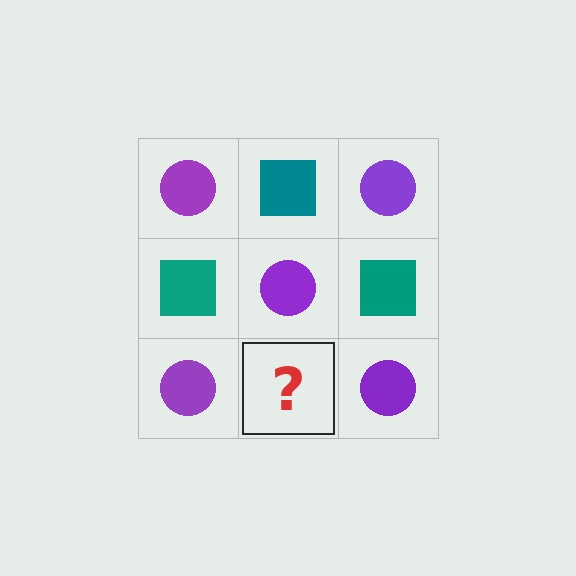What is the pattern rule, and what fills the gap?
The rule is that it alternates purple circle and teal square in a checkerboard pattern. The gap should be filled with a teal square.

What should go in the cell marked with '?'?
The missing cell should contain a teal square.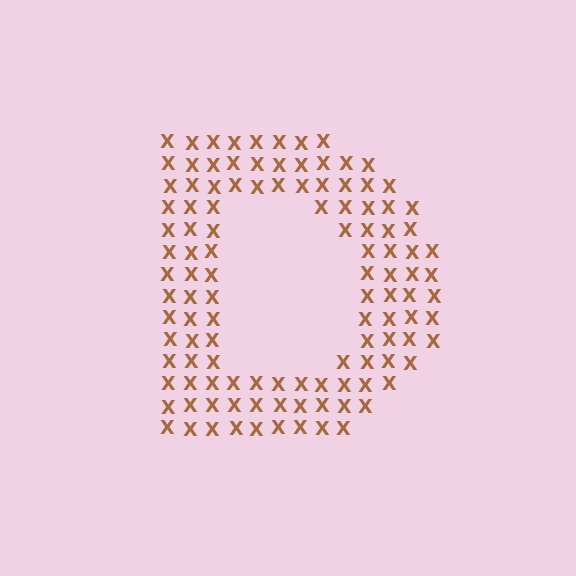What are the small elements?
The small elements are letter X's.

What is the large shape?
The large shape is the letter D.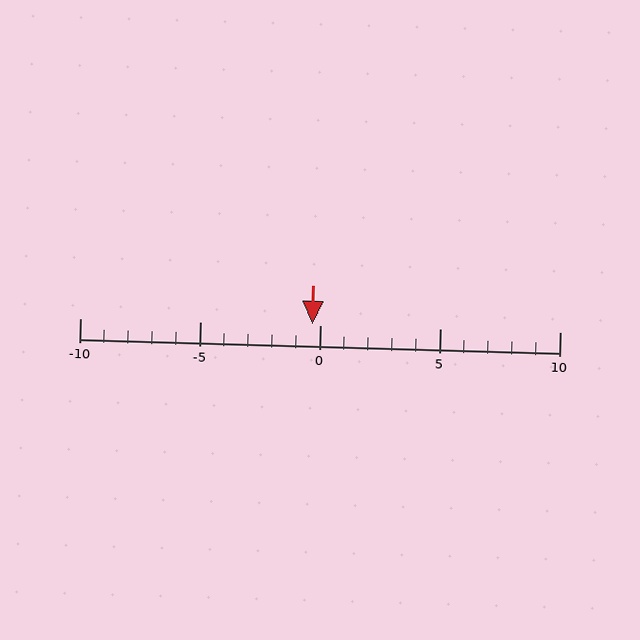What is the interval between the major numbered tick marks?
The major tick marks are spaced 5 units apart.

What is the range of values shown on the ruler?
The ruler shows values from -10 to 10.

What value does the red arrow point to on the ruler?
The red arrow points to approximately 0.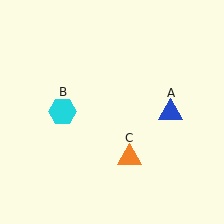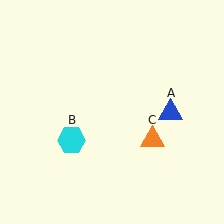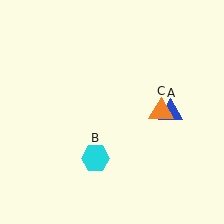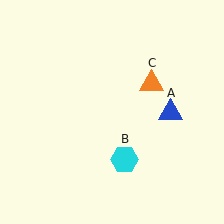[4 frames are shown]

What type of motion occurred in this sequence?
The cyan hexagon (object B), orange triangle (object C) rotated counterclockwise around the center of the scene.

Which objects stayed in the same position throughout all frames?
Blue triangle (object A) remained stationary.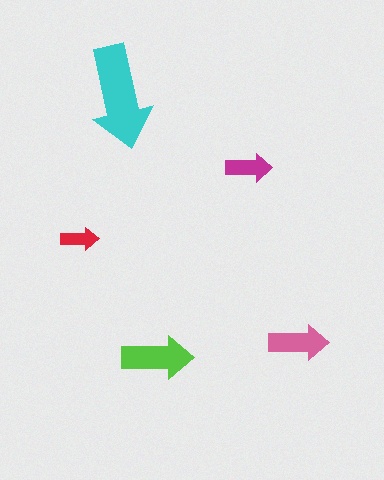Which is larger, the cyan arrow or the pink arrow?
The cyan one.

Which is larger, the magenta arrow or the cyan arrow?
The cyan one.